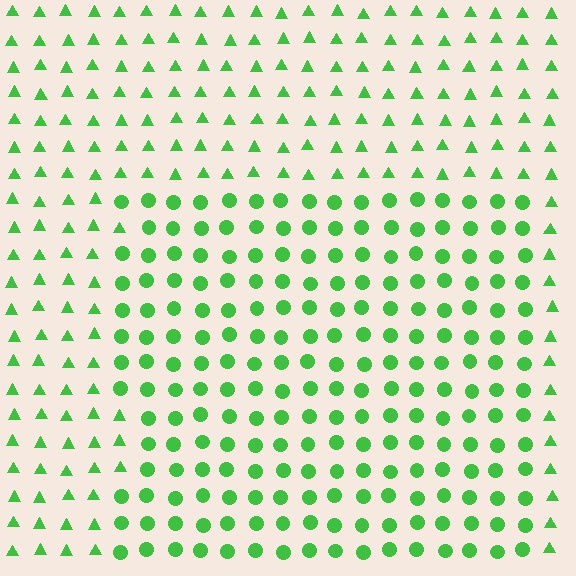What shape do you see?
I see a rectangle.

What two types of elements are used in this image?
The image uses circles inside the rectangle region and triangles outside it.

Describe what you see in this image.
The image is filled with small green elements arranged in a uniform grid. A rectangle-shaped region contains circles, while the surrounding area contains triangles. The boundary is defined purely by the change in element shape.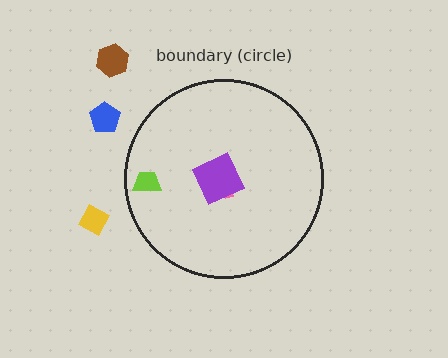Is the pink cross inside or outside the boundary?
Inside.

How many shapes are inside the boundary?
3 inside, 3 outside.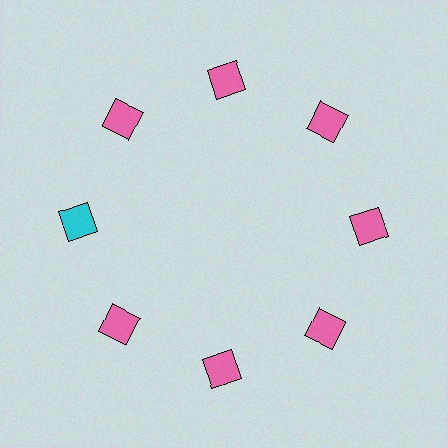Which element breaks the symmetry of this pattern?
The cyan square at roughly the 9 o'clock position breaks the symmetry. All other shapes are pink squares.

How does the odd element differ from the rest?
It has a different color: cyan instead of pink.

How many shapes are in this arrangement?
There are 8 shapes arranged in a ring pattern.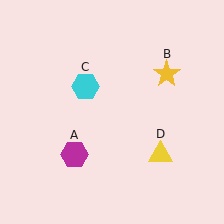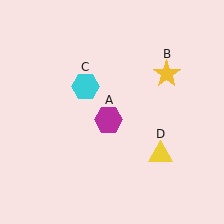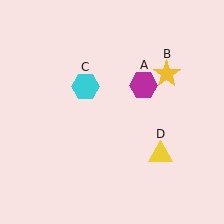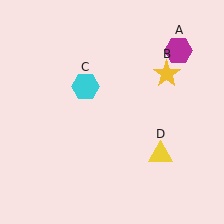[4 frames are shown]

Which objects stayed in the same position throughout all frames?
Yellow star (object B) and cyan hexagon (object C) and yellow triangle (object D) remained stationary.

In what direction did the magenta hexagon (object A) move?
The magenta hexagon (object A) moved up and to the right.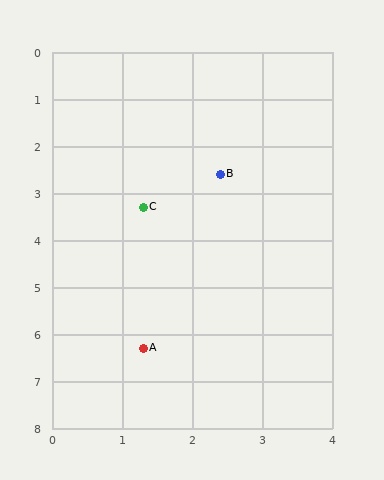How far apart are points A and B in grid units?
Points A and B are about 3.9 grid units apart.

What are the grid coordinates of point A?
Point A is at approximately (1.3, 6.3).